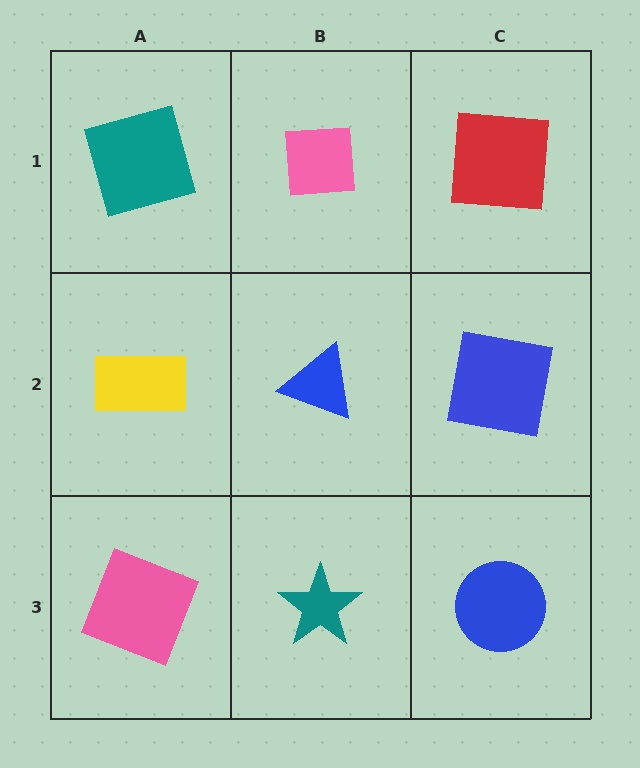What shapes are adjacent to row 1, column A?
A yellow rectangle (row 2, column A), a pink square (row 1, column B).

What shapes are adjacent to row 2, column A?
A teal square (row 1, column A), a pink square (row 3, column A), a blue triangle (row 2, column B).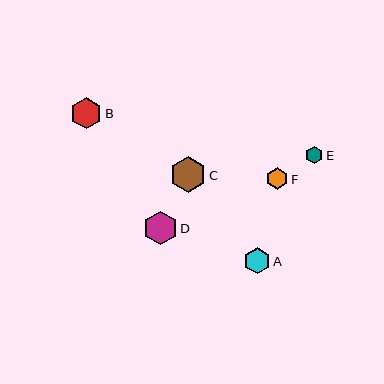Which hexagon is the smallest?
Hexagon E is the smallest with a size of approximately 17 pixels.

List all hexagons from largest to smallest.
From largest to smallest: C, D, B, A, F, E.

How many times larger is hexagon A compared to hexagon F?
Hexagon A is approximately 1.2 times the size of hexagon F.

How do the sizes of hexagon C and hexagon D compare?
Hexagon C and hexagon D are approximately the same size.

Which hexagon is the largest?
Hexagon C is the largest with a size of approximately 36 pixels.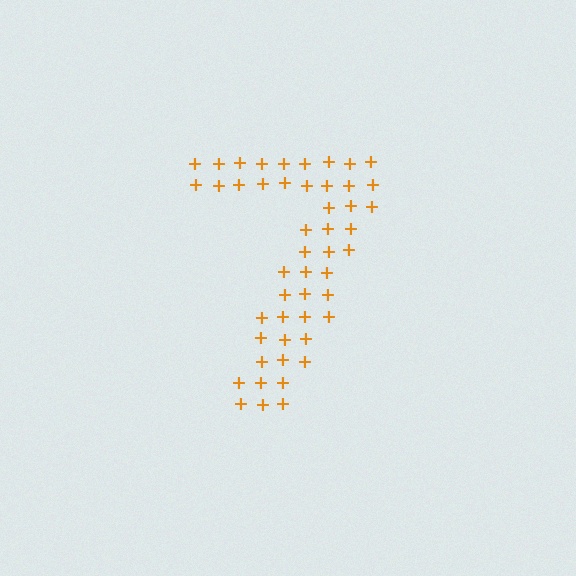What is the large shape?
The large shape is the digit 7.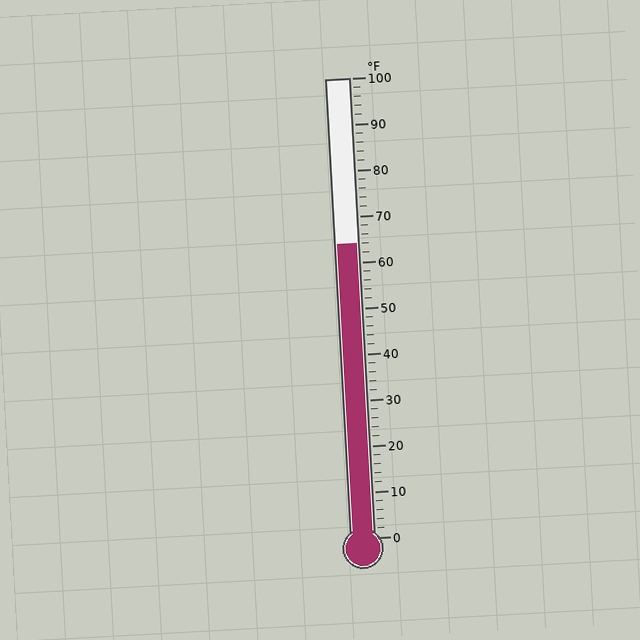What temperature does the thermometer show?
The thermometer shows approximately 64°F.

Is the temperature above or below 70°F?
The temperature is below 70°F.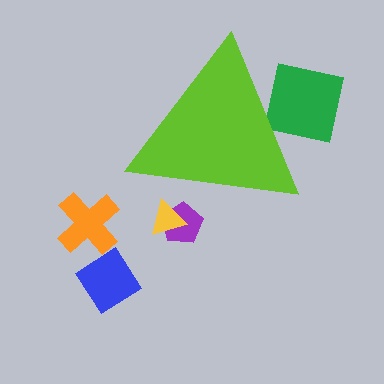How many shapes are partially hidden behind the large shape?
3 shapes are partially hidden.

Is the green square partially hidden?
Yes, the green square is partially hidden behind the lime triangle.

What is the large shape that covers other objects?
A lime triangle.